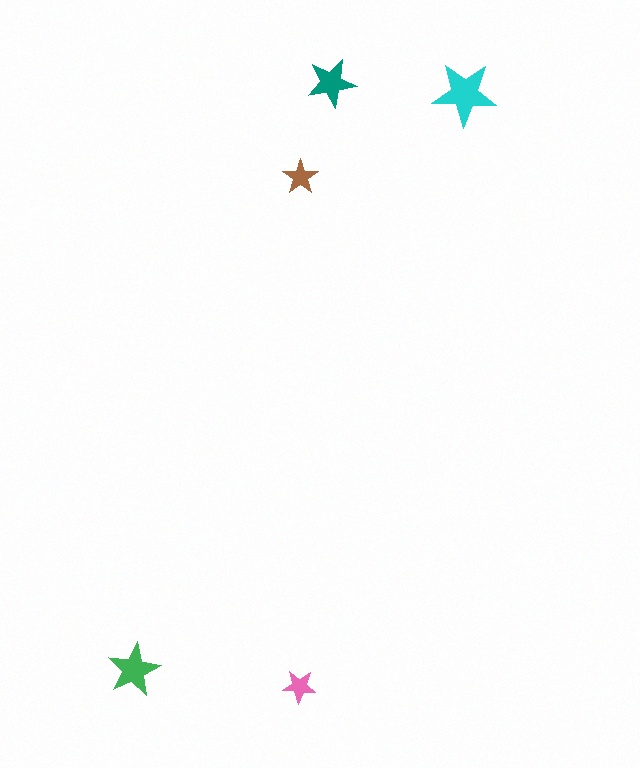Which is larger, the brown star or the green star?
The green one.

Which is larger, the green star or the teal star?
The green one.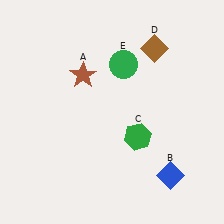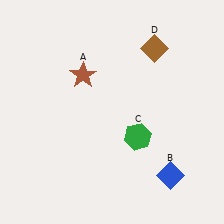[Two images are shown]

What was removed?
The green circle (E) was removed in Image 2.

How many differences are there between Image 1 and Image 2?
There is 1 difference between the two images.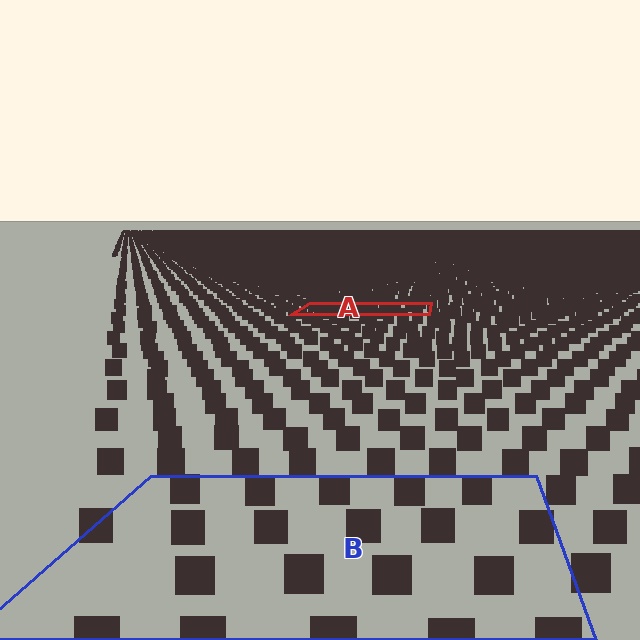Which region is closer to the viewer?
Region B is closer. The texture elements there are larger and more spread out.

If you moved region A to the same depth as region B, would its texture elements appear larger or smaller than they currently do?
They would appear larger. At a closer depth, the same texture elements are projected at a bigger on-screen size.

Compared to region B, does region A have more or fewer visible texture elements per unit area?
Region A has more texture elements per unit area — they are packed more densely because it is farther away.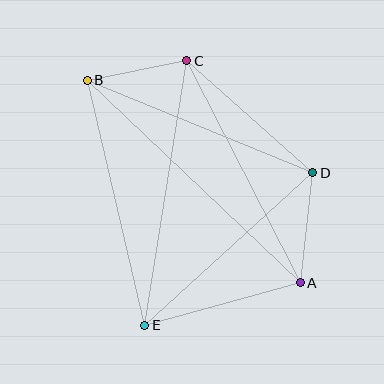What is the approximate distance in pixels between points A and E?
The distance between A and E is approximately 161 pixels.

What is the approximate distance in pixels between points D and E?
The distance between D and E is approximately 227 pixels.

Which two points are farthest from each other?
Points A and B are farthest from each other.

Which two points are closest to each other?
Points B and C are closest to each other.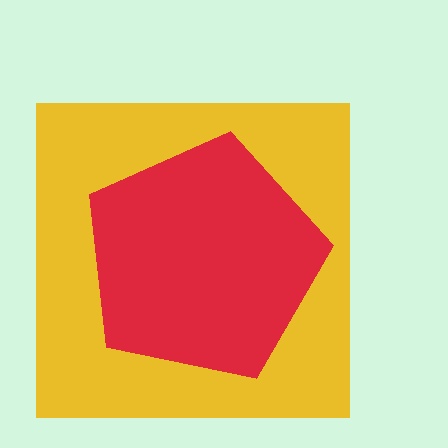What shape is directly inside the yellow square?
The red pentagon.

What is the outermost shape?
The yellow square.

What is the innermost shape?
The red pentagon.